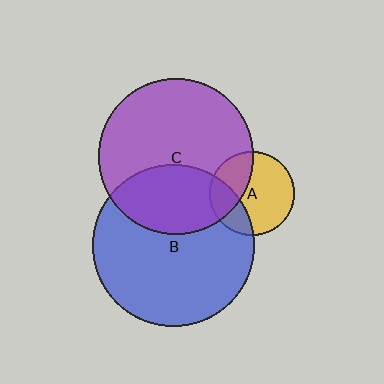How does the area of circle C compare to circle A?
Approximately 3.4 times.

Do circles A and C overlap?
Yes.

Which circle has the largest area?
Circle B (blue).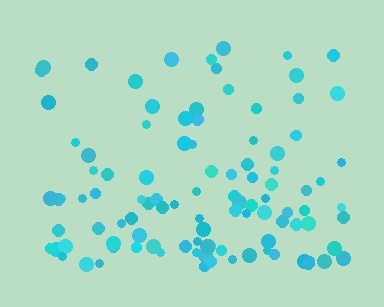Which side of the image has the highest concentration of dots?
The bottom.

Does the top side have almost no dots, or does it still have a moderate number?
Still a moderate number, just noticeably fewer than the bottom.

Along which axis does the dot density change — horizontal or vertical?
Vertical.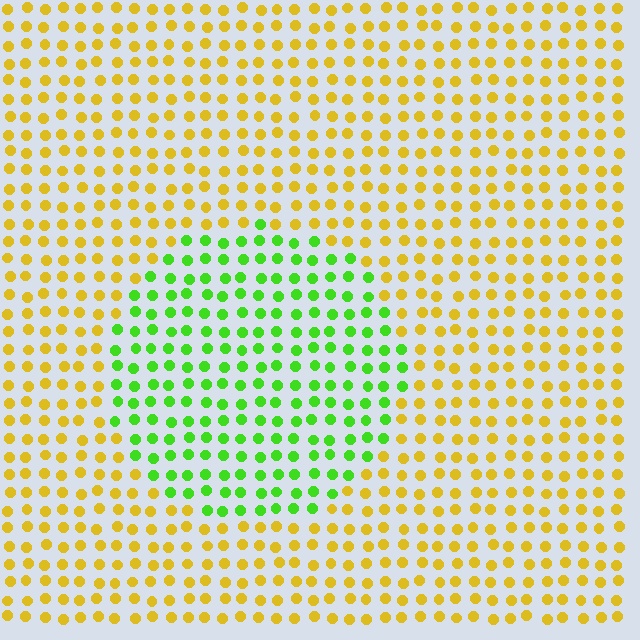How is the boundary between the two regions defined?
The boundary is defined purely by a slight shift in hue (about 60 degrees). Spacing, size, and orientation are identical on both sides.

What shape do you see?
I see a circle.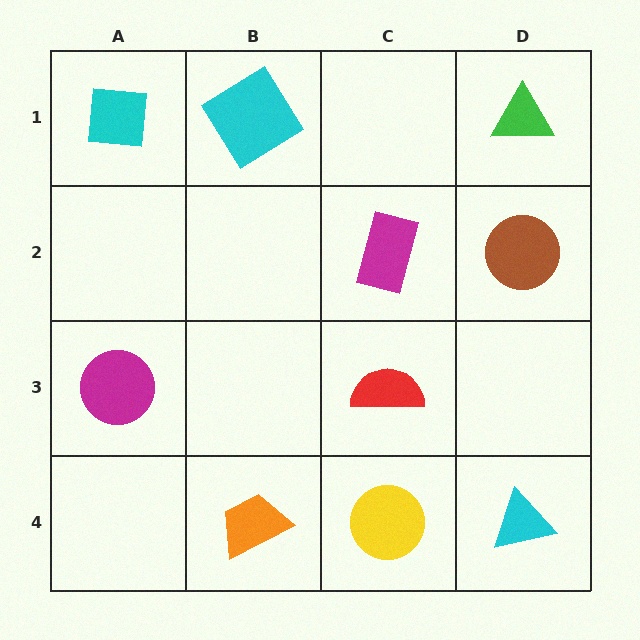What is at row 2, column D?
A brown circle.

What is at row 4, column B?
An orange trapezoid.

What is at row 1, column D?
A green triangle.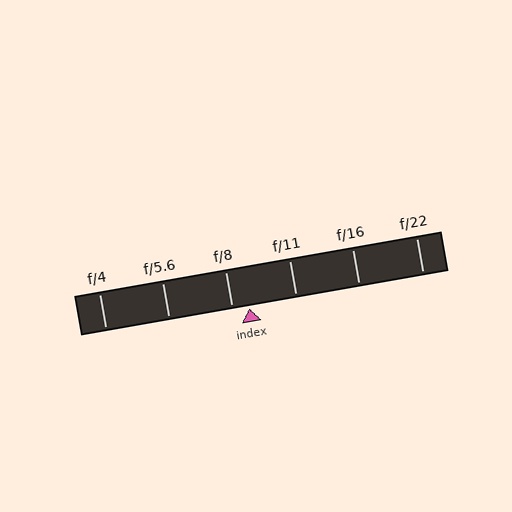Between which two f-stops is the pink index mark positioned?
The index mark is between f/8 and f/11.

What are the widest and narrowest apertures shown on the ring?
The widest aperture shown is f/4 and the narrowest is f/22.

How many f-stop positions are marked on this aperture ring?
There are 6 f-stop positions marked.